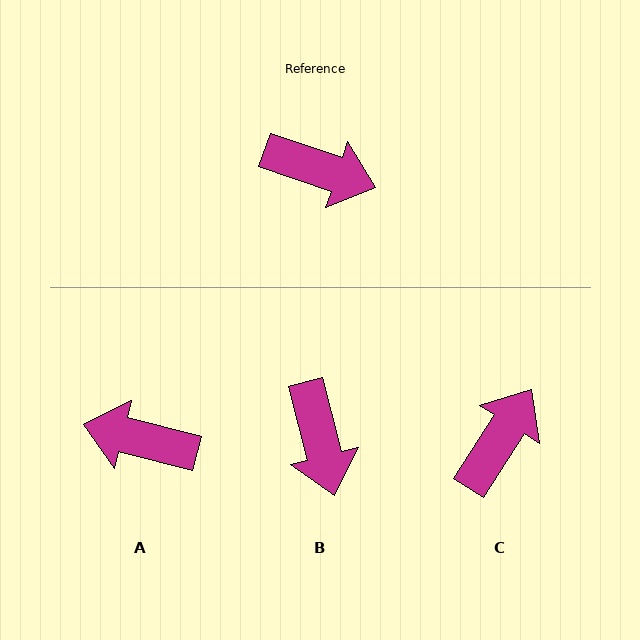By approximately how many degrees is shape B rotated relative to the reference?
Approximately 57 degrees clockwise.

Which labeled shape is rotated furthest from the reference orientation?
A, about 176 degrees away.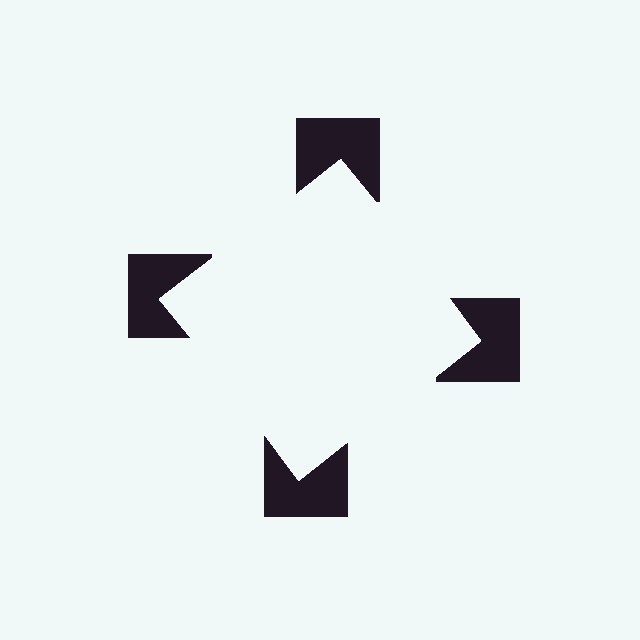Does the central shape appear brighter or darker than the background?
It typically appears slightly brighter than the background, even though no actual brightness change is drawn.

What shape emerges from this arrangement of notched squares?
An illusory square — its edges are inferred from the aligned wedge cuts in the notched squares, not physically drawn.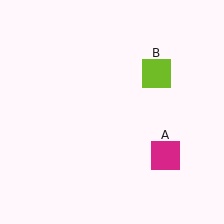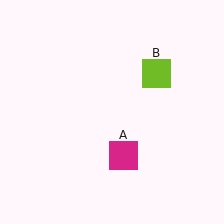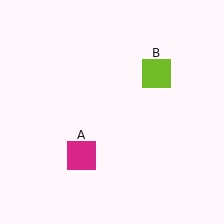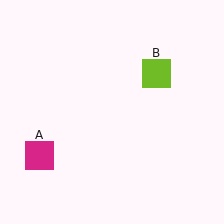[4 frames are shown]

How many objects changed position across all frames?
1 object changed position: magenta square (object A).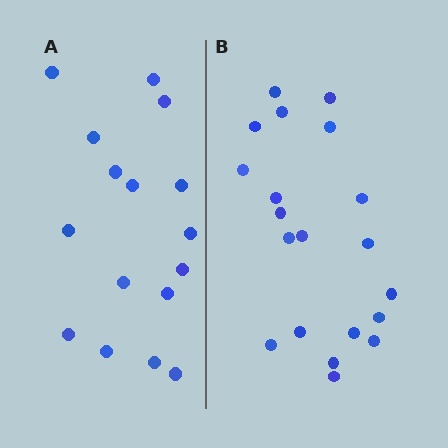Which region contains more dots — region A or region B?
Region B (the right region) has more dots.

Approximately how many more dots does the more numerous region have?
Region B has about 4 more dots than region A.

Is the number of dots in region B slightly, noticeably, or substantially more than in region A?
Region B has noticeably more, but not dramatically so. The ratio is roughly 1.2 to 1.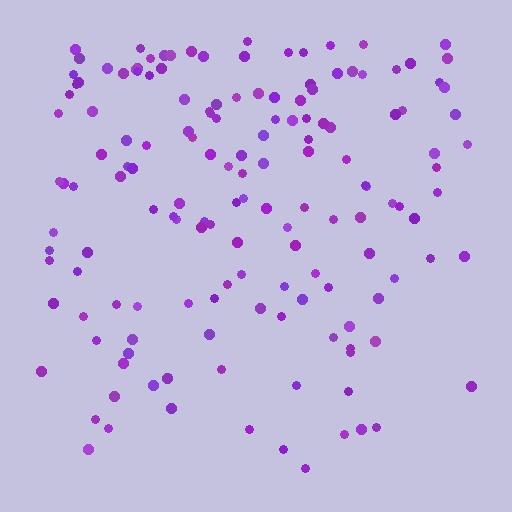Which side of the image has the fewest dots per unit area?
The bottom.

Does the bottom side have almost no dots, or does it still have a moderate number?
Still a moderate number, just noticeably fewer than the top.